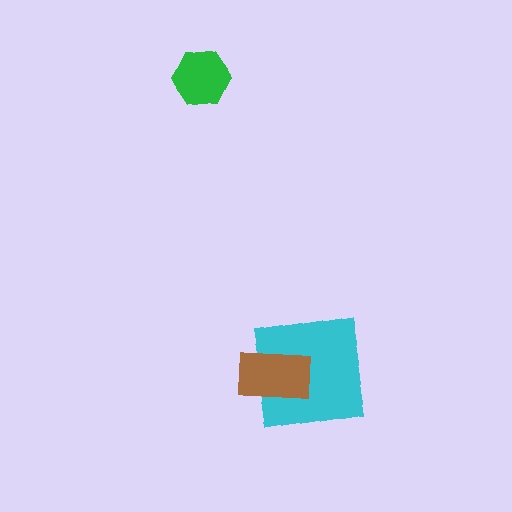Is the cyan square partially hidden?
Yes, it is partially covered by another shape.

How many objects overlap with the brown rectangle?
1 object overlaps with the brown rectangle.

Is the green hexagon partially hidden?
No, no other shape covers it.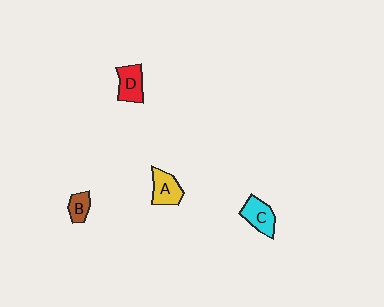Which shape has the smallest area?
Shape B (brown).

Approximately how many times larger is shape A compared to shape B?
Approximately 1.6 times.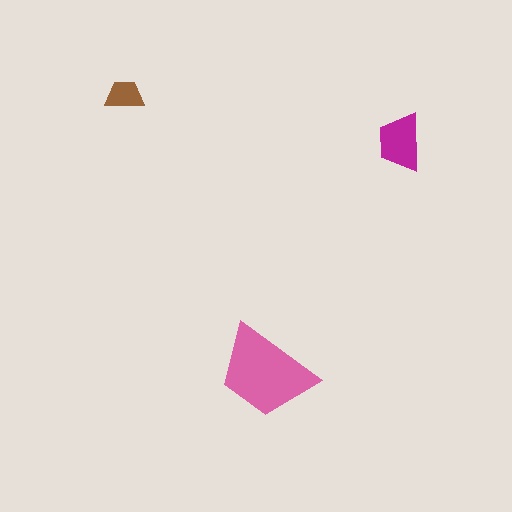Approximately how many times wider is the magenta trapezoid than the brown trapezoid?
About 1.5 times wider.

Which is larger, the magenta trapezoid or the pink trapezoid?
The pink one.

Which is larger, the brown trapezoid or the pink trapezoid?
The pink one.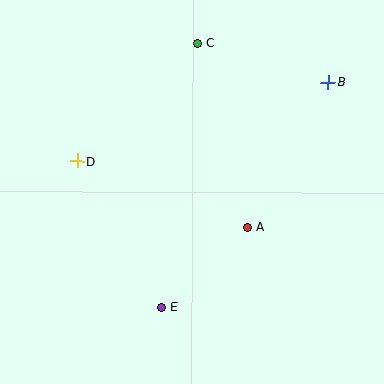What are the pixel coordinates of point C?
Point C is at (197, 43).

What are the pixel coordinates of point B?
Point B is at (328, 82).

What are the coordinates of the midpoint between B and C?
The midpoint between B and C is at (263, 62).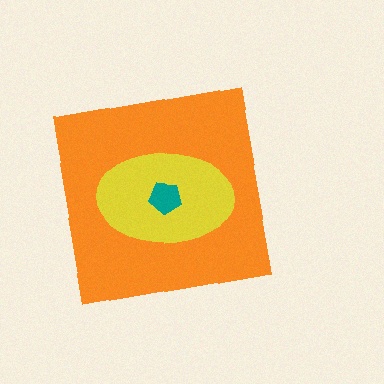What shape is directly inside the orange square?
The yellow ellipse.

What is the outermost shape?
The orange square.